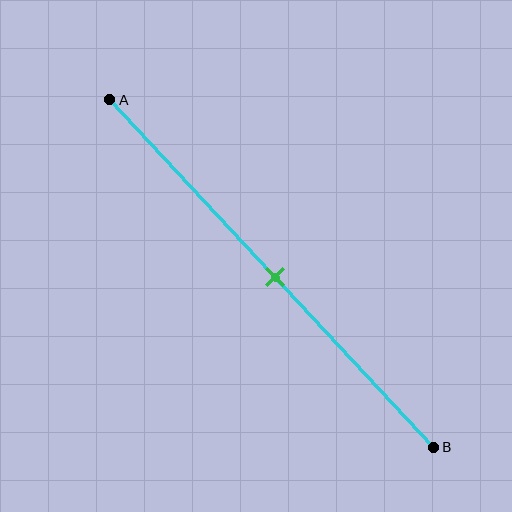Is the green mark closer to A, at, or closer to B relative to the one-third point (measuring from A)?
The green mark is closer to point B than the one-third point of segment AB.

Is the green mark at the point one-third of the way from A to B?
No, the mark is at about 50% from A, not at the 33% one-third point.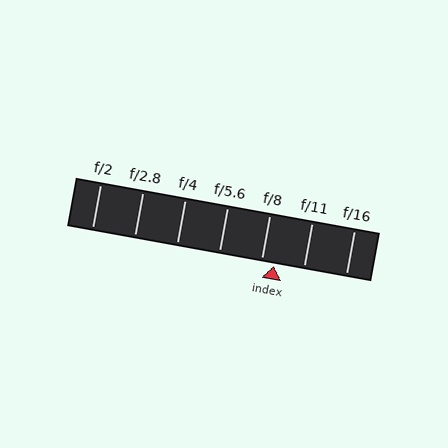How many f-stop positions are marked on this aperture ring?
There are 7 f-stop positions marked.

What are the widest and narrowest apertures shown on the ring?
The widest aperture shown is f/2 and the narrowest is f/16.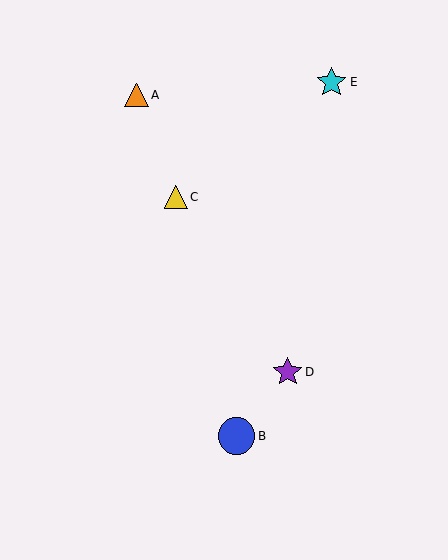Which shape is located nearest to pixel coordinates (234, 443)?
The blue circle (labeled B) at (237, 436) is nearest to that location.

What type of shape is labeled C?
Shape C is a yellow triangle.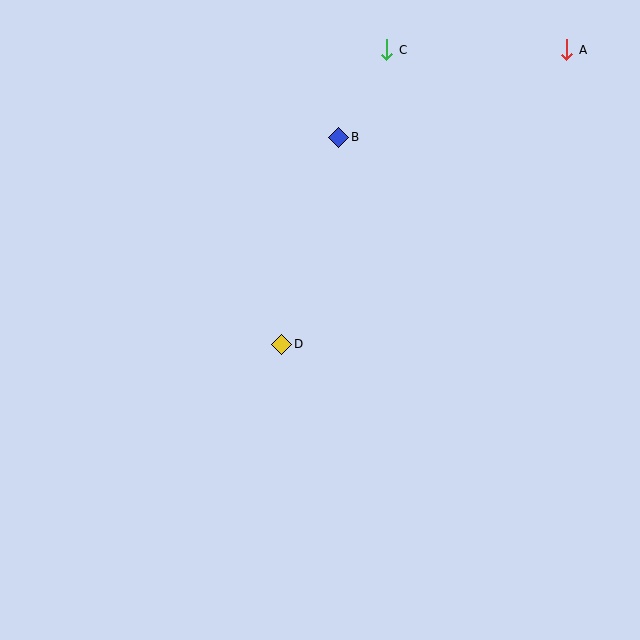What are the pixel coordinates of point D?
Point D is at (282, 344).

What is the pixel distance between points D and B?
The distance between D and B is 215 pixels.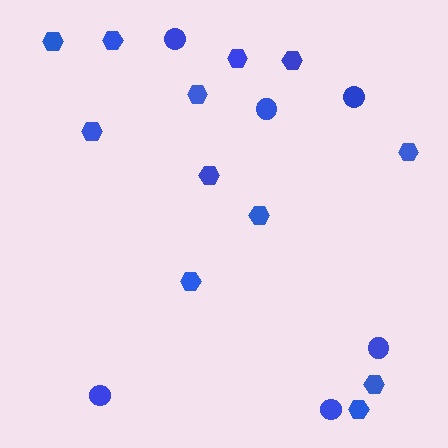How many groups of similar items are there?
There are 2 groups: one group of hexagons (12) and one group of circles (6).